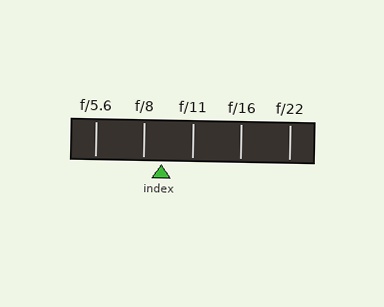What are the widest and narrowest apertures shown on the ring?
The widest aperture shown is f/5.6 and the narrowest is f/22.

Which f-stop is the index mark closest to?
The index mark is closest to f/8.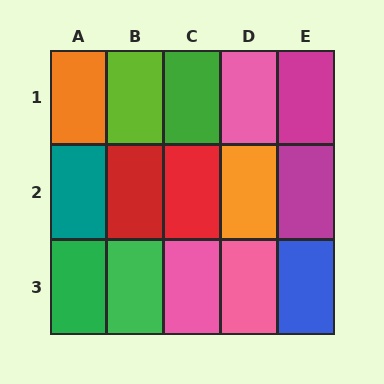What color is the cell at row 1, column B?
Lime.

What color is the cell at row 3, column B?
Green.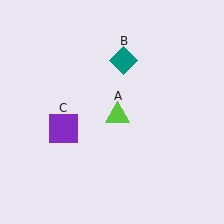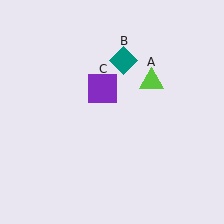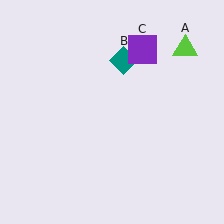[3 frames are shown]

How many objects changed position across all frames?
2 objects changed position: lime triangle (object A), purple square (object C).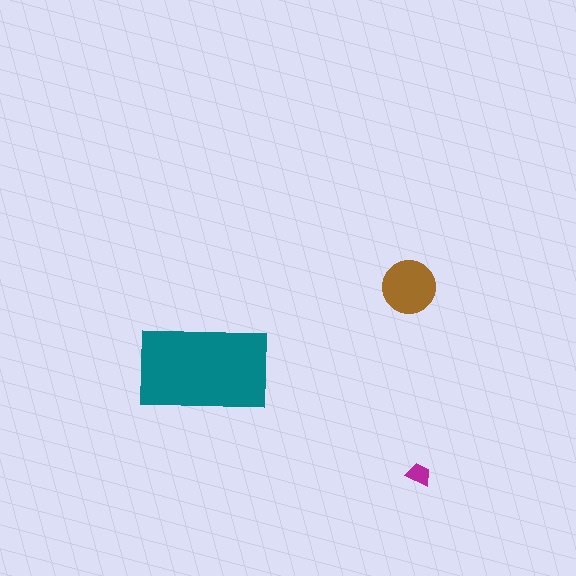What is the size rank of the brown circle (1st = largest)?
2nd.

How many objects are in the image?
There are 3 objects in the image.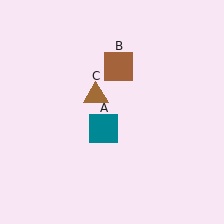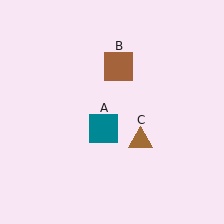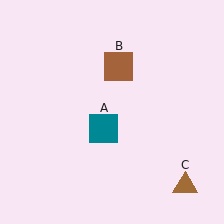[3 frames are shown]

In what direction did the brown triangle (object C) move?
The brown triangle (object C) moved down and to the right.